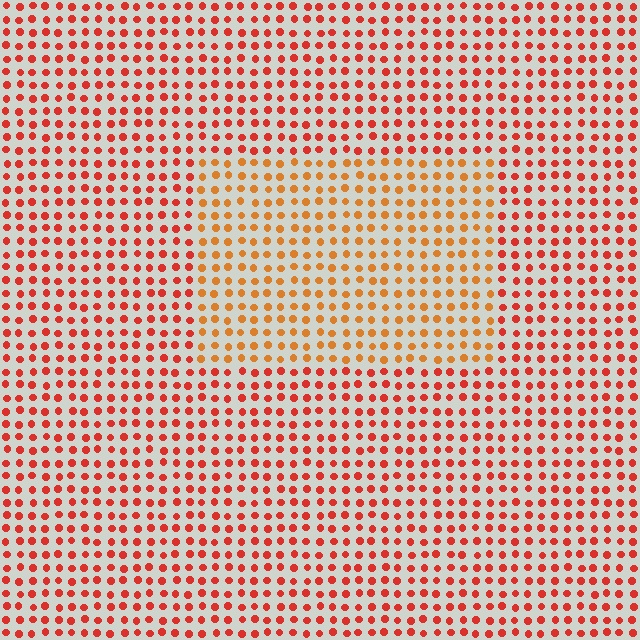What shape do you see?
I see a rectangle.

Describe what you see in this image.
The image is filled with small red elements in a uniform arrangement. A rectangle-shaped region is visible where the elements are tinted to a slightly different hue, forming a subtle color boundary.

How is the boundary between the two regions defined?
The boundary is defined purely by a slight shift in hue (about 27 degrees). Spacing, size, and orientation are identical on both sides.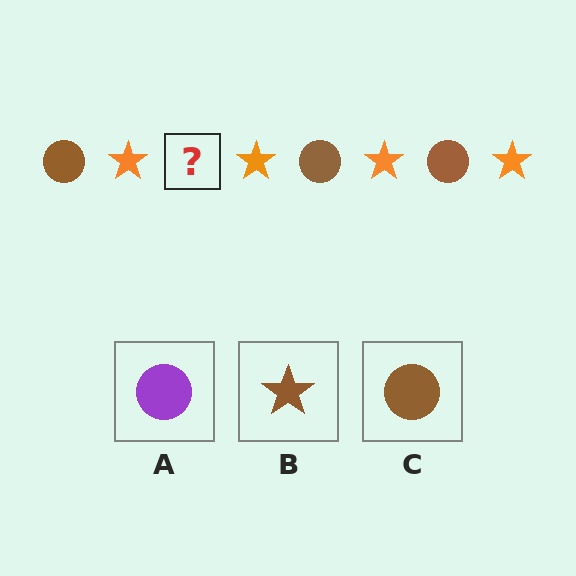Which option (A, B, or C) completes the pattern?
C.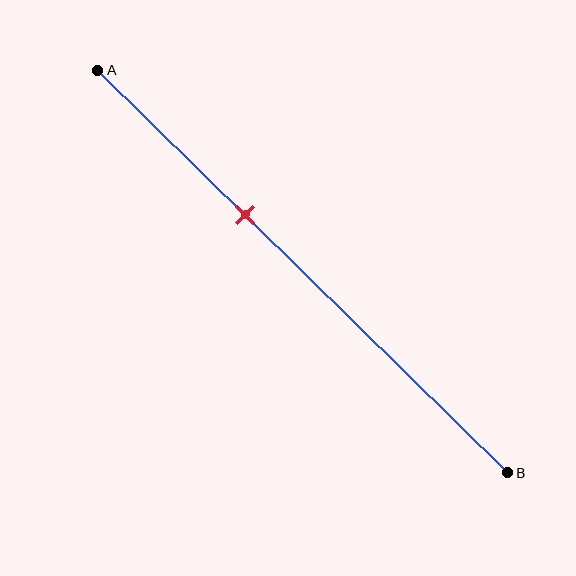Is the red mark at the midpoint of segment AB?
No, the mark is at about 35% from A, not at the 50% midpoint.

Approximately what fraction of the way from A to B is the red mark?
The red mark is approximately 35% of the way from A to B.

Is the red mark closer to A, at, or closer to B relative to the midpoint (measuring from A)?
The red mark is closer to point A than the midpoint of segment AB.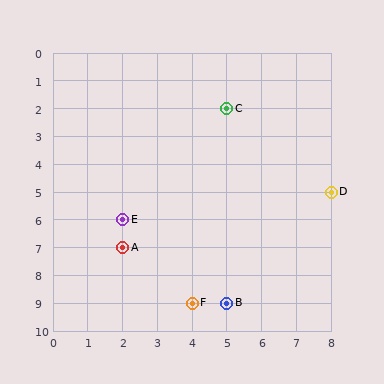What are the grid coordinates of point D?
Point D is at grid coordinates (8, 5).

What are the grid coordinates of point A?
Point A is at grid coordinates (2, 7).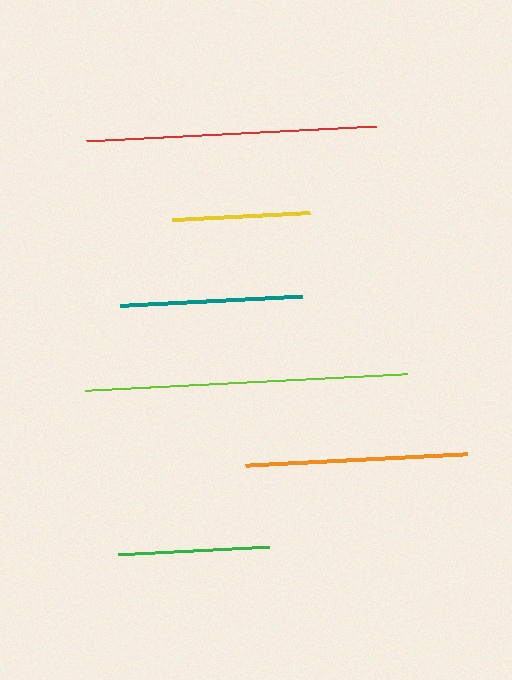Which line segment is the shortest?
The yellow line is the shortest at approximately 137 pixels.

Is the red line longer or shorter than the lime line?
The lime line is longer than the red line.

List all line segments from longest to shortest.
From longest to shortest: lime, red, orange, teal, green, yellow.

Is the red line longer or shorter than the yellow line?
The red line is longer than the yellow line.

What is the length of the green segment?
The green segment is approximately 151 pixels long.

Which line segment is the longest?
The lime line is the longest at approximately 322 pixels.